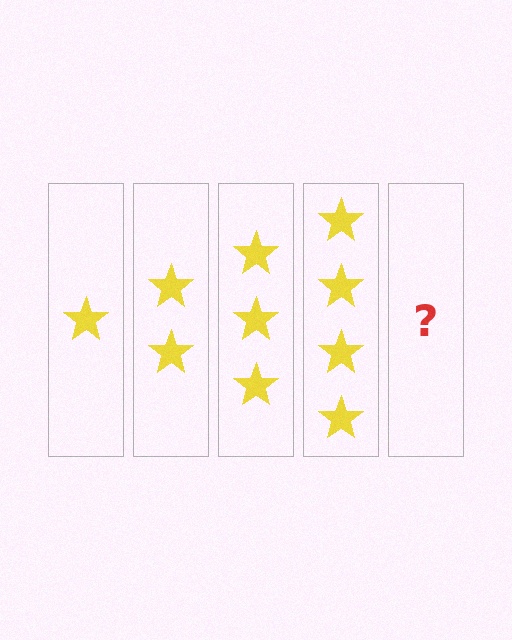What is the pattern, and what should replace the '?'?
The pattern is that each step adds one more star. The '?' should be 5 stars.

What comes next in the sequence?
The next element should be 5 stars.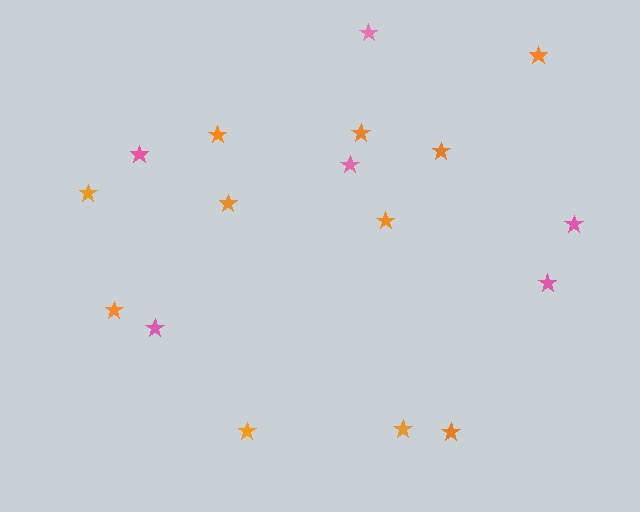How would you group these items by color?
There are 2 groups: one group of pink stars (6) and one group of orange stars (11).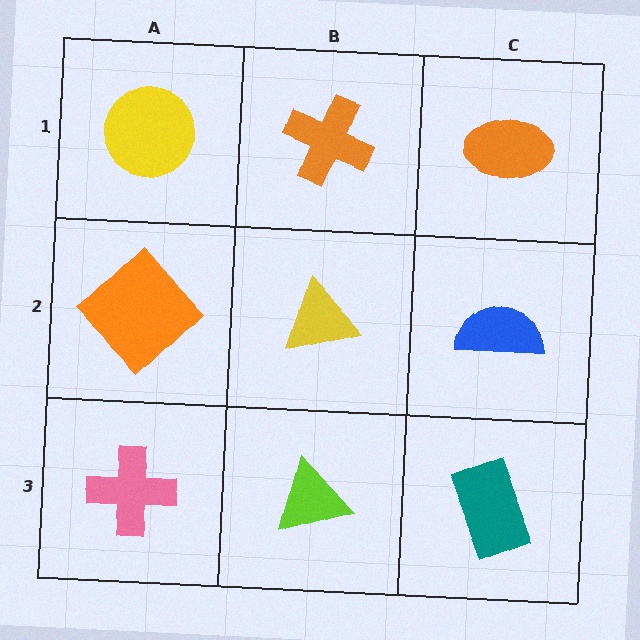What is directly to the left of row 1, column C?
An orange cross.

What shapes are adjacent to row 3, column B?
A yellow triangle (row 2, column B), a pink cross (row 3, column A), a teal rectangle (row 3, column C).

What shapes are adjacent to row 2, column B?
An orange cross (row 1, column B), a lime triangle (row 3, column B), an orange diamond (row 2, column A), a blue semicircle (row 2, column C).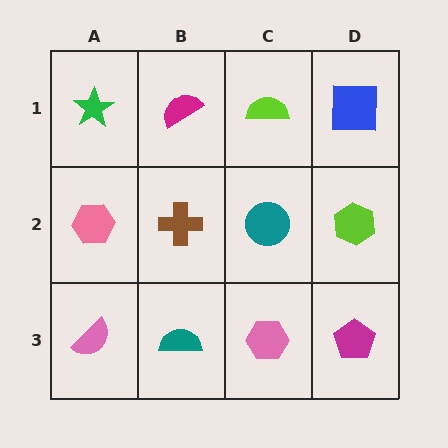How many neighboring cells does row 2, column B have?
4.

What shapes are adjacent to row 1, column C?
A teal circle (row 2, column C), a magenta semicircle (row 1, column B), a blue square (row 1, column D).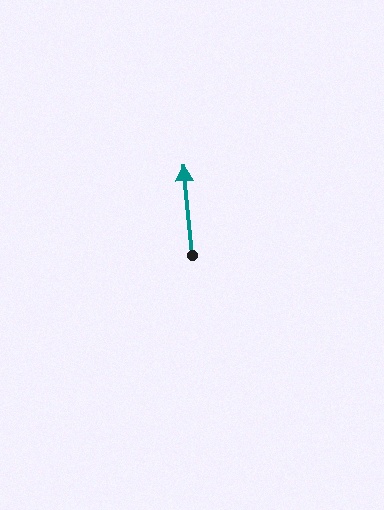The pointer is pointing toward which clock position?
Roughly 12 o'clock.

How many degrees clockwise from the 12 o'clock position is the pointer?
Approximately 355 degrees.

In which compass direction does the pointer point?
North.